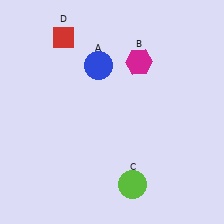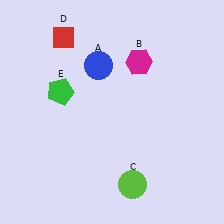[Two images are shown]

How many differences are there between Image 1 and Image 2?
There is 1 difference between the two images.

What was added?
A green pentagon (E) was added in Image 2.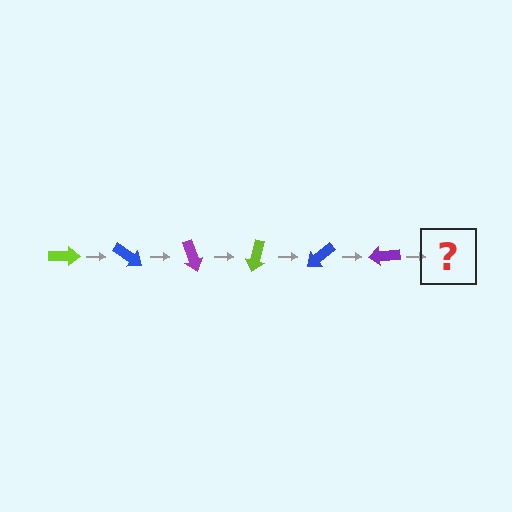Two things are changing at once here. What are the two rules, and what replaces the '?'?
The two rules are that it rotates 35 degrees each step and the color cycles through lime, blue, and purple. The '?' should be a lime arrow, rotated 210 degrees from the start.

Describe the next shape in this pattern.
It should be a lime arrow, rotated 210 degrees from the start.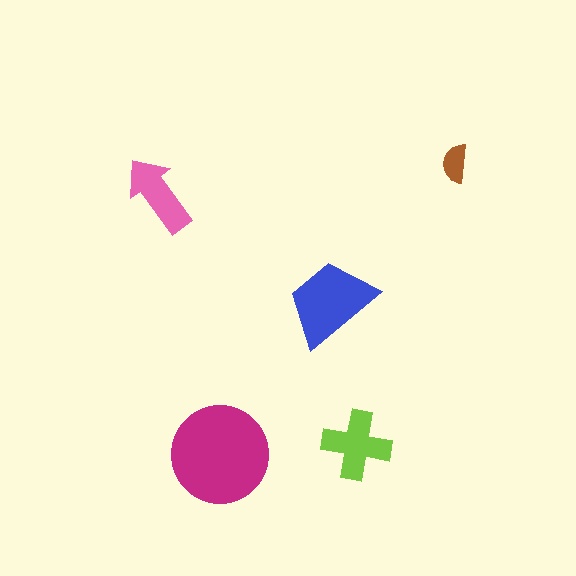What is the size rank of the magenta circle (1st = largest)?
1st.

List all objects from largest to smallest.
The magenta circle, the blue trapezoid, the lime cross, the pink arrow, the brown semicircle.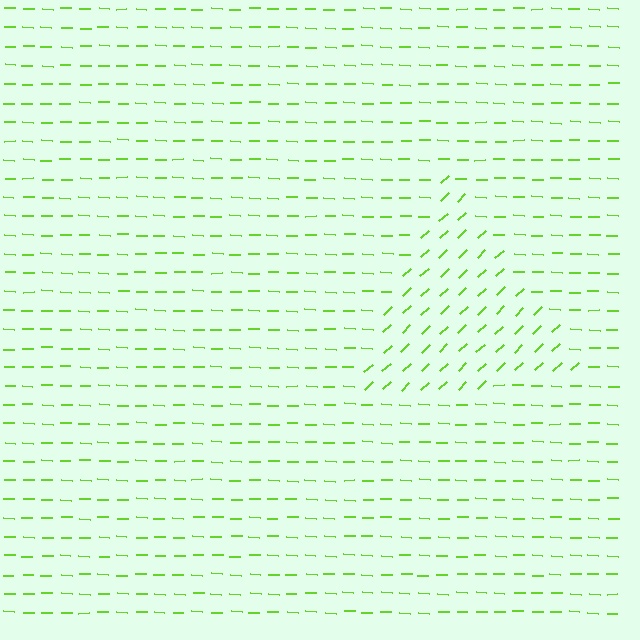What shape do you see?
I see a triangle.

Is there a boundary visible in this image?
Yes, there is a texture boundary formed by a change in line orientation.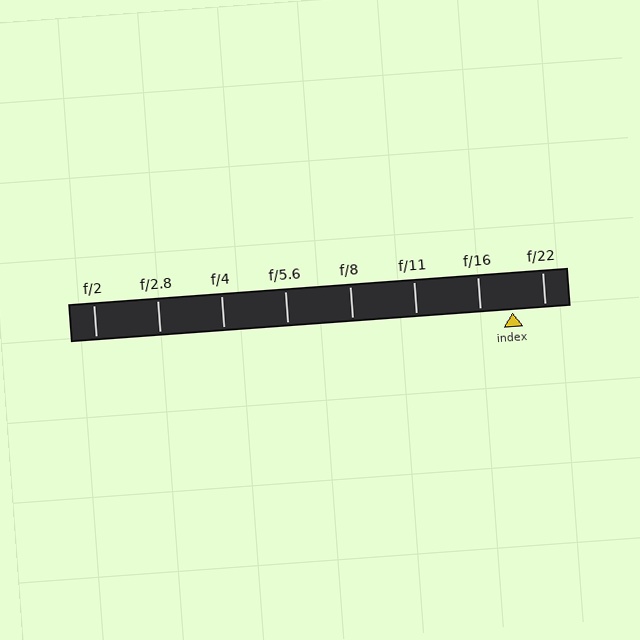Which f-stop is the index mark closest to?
The index mark is closest to f/16.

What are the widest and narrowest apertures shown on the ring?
The widest aperture shown is f/2 and the narrowest is f/22.